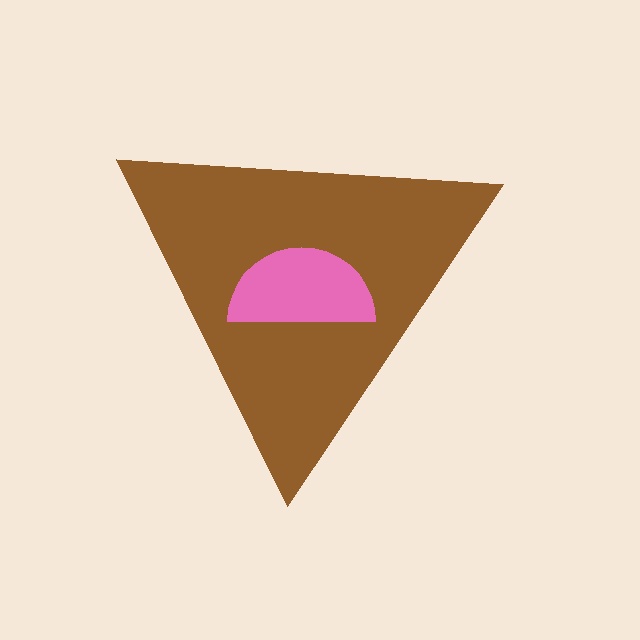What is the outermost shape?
The brown triangle.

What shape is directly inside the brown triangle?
The pink semicircle.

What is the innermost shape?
The pink semicircle.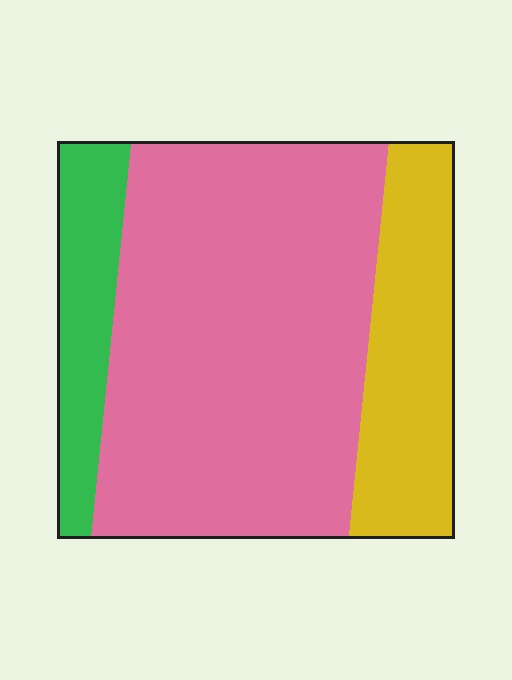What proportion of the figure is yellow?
Yellow covers 22% of the figure.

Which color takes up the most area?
Pink, at roughly 65%.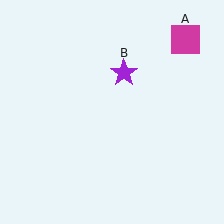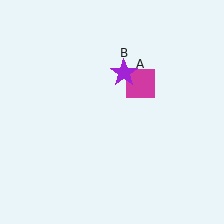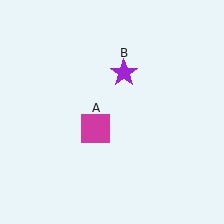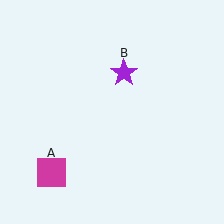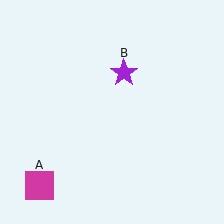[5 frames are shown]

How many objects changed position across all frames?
1 object changed position: magenta square (object A).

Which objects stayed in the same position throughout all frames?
Purple star (object B) remained stationary.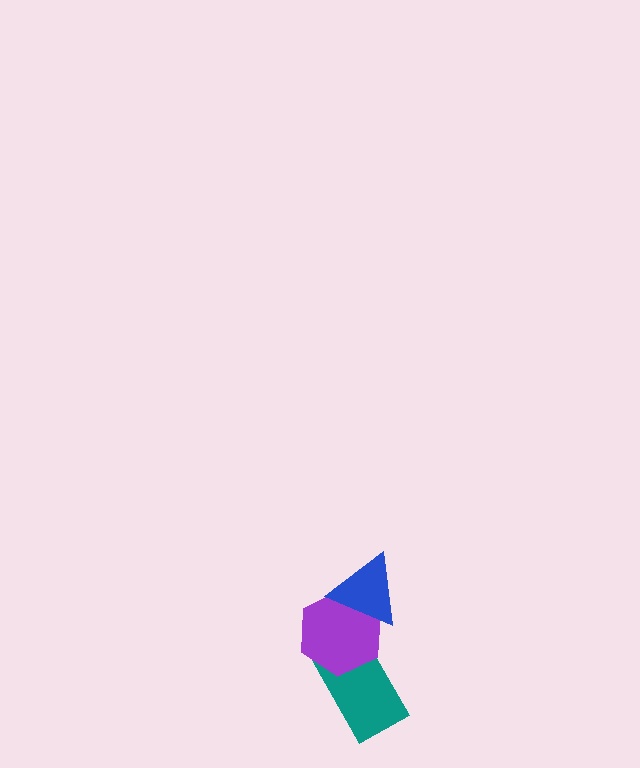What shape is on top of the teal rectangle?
The purple hexagon is on top of the teal rectangle.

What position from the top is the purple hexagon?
The purple hexagon is 2nd from the top.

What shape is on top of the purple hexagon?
The blue triangle is on top of the purple hexagon.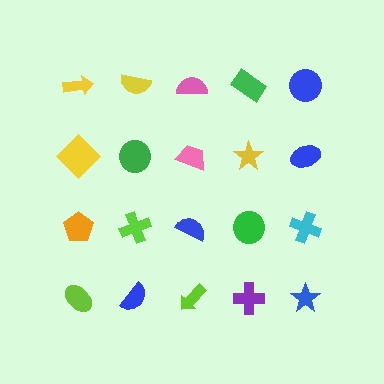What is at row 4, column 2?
A blue semicircle.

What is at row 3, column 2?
A lime cross.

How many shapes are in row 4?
5 shapes.